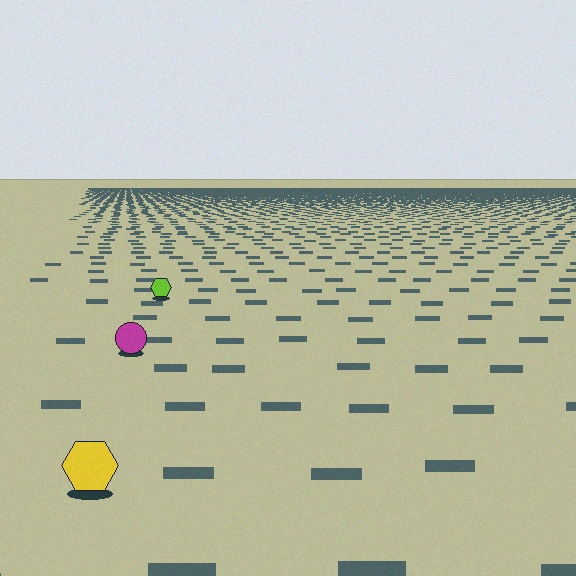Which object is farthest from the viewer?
The lime hexagon is farthest from the viewer. It appears smaller and the ground texture around it is denser.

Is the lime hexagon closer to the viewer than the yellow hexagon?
No. The yellow hexagon is closer — you can tell from the texture gradient: the ground texture is coarser near it.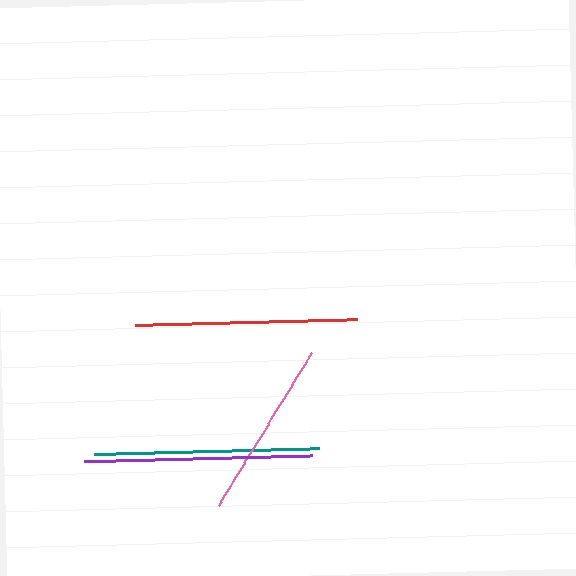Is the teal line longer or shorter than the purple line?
The purple line is longer than the teal line.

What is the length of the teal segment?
The teal segment is approximately 225 pixels long.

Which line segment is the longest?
The purple line is the longest at approximately 228 pixels.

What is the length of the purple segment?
The purple segment is approximately 228 pixels long.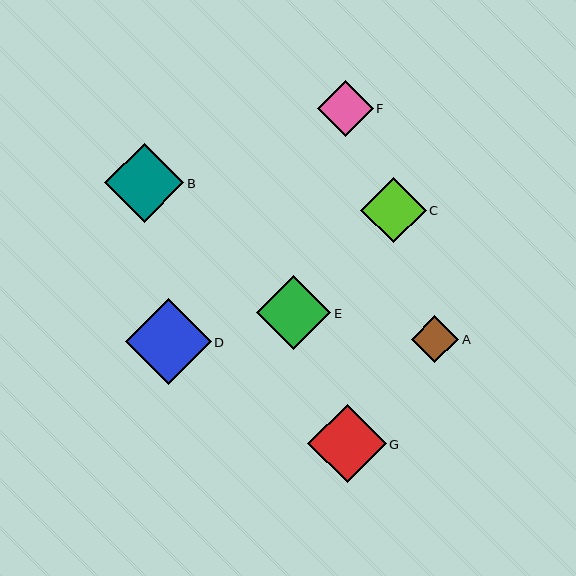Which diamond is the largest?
Diamond D is the largest with a size of approximately 85 pixels.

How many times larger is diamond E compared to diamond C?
Diamond E is approximately 1.1 times the size of diamond C.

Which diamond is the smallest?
Diamond A is the smallest with a size of approximately 47 pixels.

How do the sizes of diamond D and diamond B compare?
Diamond D and diamond B are approximately the same size.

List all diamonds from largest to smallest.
From largest to smallest: D, B, G, E, C, F, A.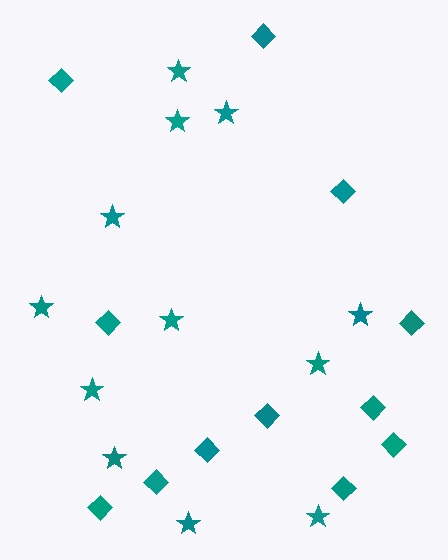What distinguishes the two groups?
There are 2 groups: one group of stars (12) and one group of diamonds (12).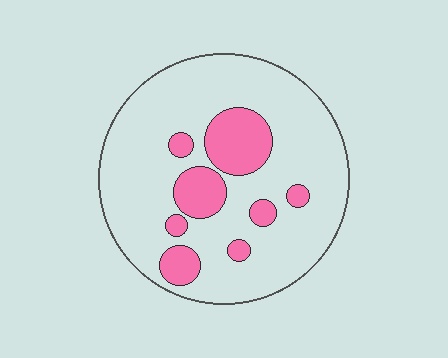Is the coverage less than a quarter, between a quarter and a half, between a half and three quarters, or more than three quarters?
Less than a quarter.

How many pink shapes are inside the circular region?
8.